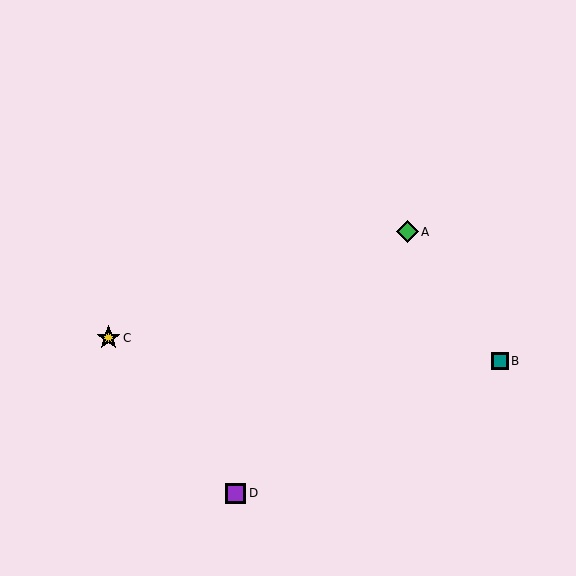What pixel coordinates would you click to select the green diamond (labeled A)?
Click at (408, 232) to select the green diamond A.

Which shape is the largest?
The yellow star (labeled C) is the largest.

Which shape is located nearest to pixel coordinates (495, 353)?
The teal square (labeled B) at (500, 361) is nearest to that location.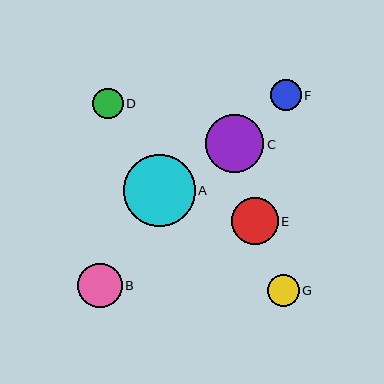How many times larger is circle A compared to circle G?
Circle A is approximately 2.3 times the size of circle G.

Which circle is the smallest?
Circle D is the smallest with a size of approximately 30 pixels.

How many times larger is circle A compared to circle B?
Circle A is approximately 1.6 times the size of circle B.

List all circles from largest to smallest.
From largest to smallest: A, C, E, B, G, F, D.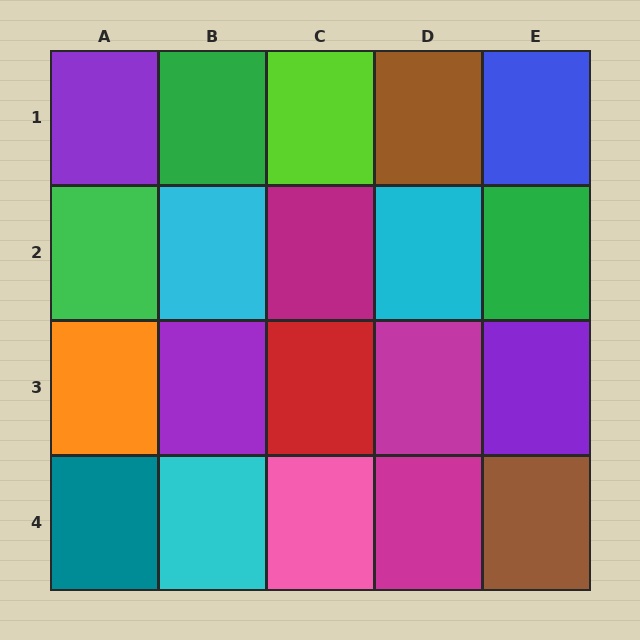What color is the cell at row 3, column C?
Red.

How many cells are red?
1 cell is red.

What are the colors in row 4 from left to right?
Teal, cyan, pink, magenta, brown.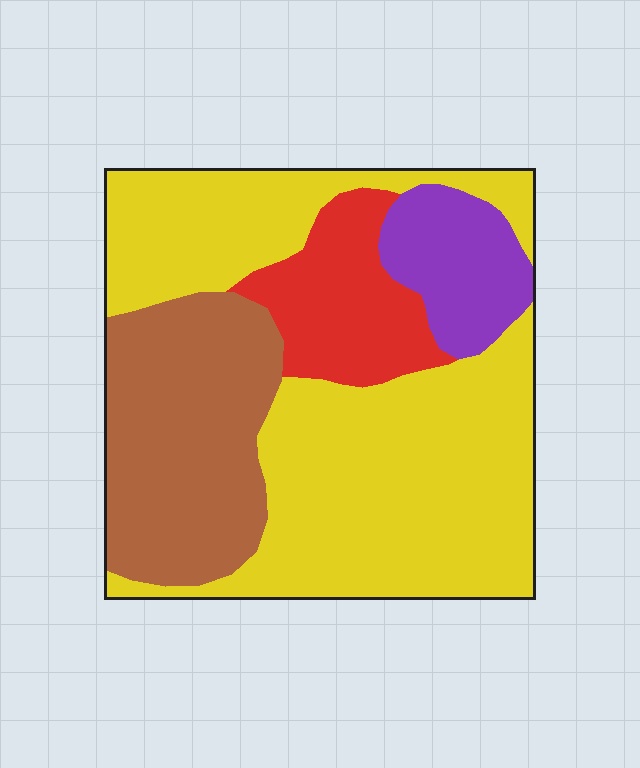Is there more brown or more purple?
Brown.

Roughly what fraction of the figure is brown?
Brown covers roughly 25% of the figure.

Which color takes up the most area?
Yellow, at roughly 55%.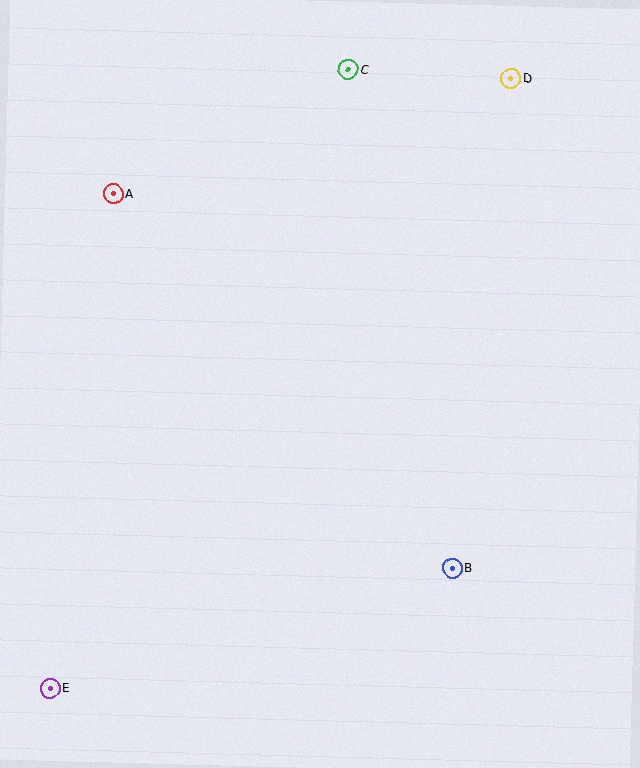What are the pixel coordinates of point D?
Point D is at (511, 78).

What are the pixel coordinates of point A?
Point A is at (113, 193).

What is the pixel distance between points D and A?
The distance between D and A is 414 pixels.